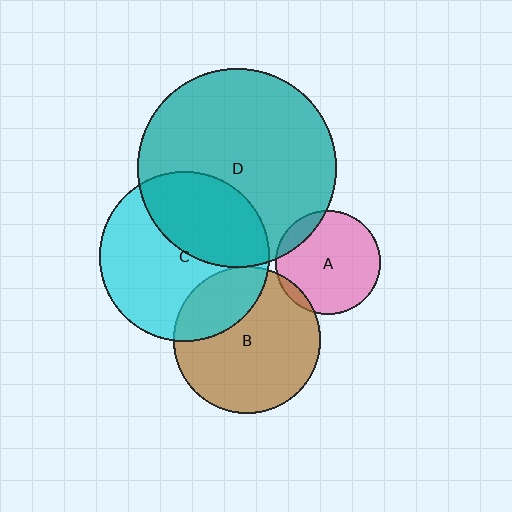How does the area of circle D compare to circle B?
Approximately 1.8 times.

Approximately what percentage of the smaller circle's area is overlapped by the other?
Approximately 25%.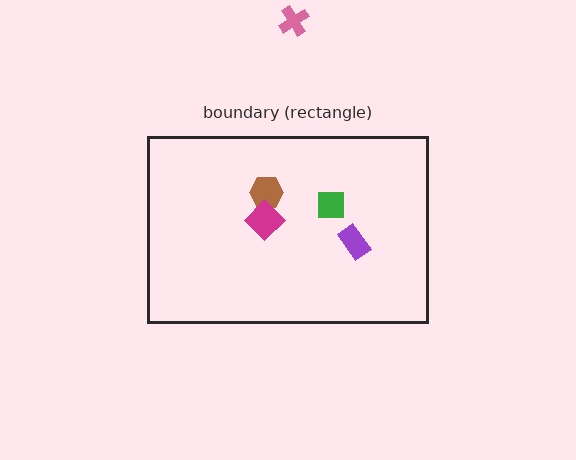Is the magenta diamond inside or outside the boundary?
Inside.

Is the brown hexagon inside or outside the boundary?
Inside.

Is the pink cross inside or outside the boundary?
Outside.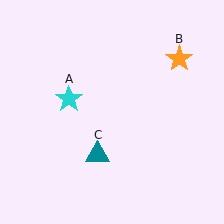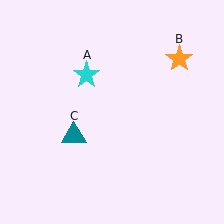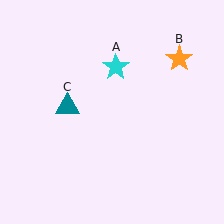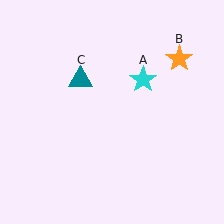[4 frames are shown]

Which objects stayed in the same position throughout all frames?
Orange star (object B) remained stationary.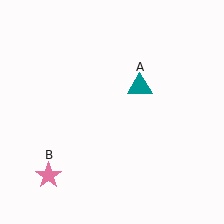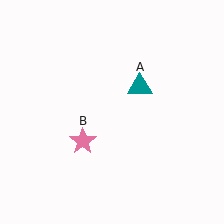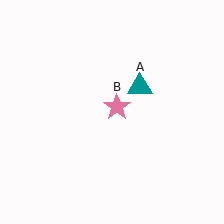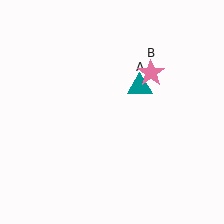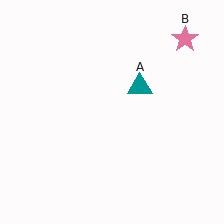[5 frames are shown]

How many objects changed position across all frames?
1 object changed position: pink star (object B).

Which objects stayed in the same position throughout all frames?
Teal triangle (object A) remained stationary.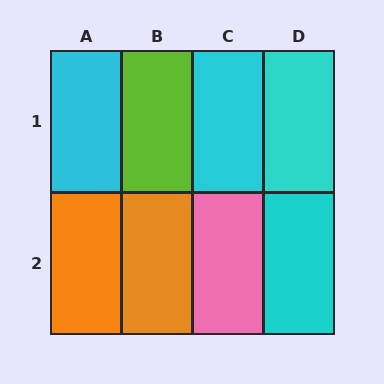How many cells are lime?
1 cell is lime.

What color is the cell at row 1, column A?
Cyan.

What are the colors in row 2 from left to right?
Orange, orange, pink, cyan.